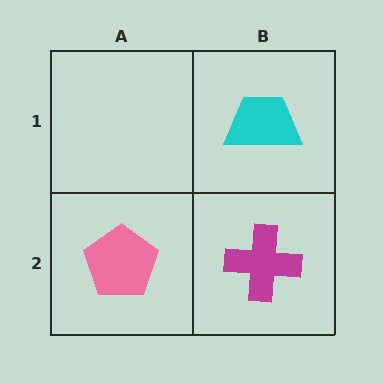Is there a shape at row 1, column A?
No, that cell is empty.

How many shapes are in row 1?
1 shape.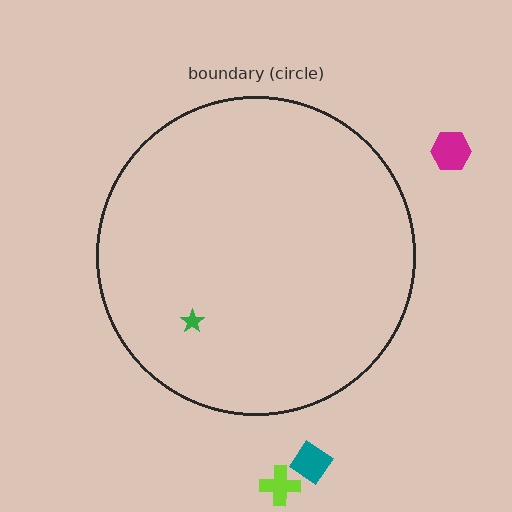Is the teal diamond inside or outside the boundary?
Outside.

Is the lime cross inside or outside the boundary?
Outside.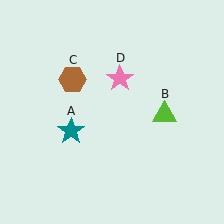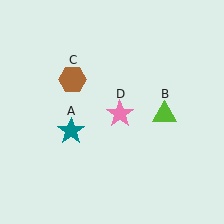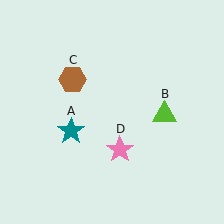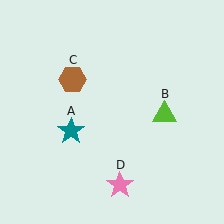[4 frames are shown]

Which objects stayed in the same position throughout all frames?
Teal star (object A) and lime triangle (object B) and brown hexagon (object C) remained stationary.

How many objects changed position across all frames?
1 object changed position: pink star (object D).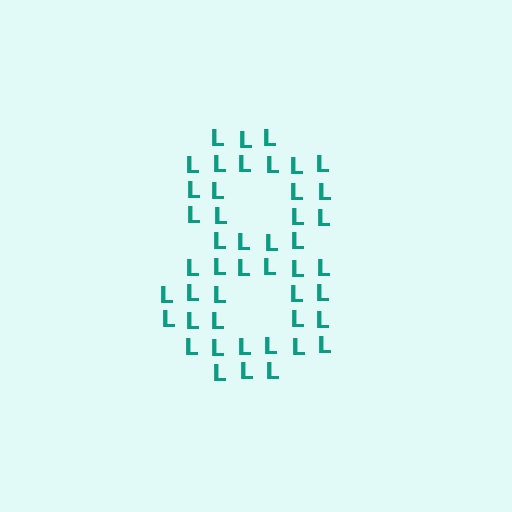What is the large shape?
The large shape is the digit 8.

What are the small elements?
The small elements are letter L's.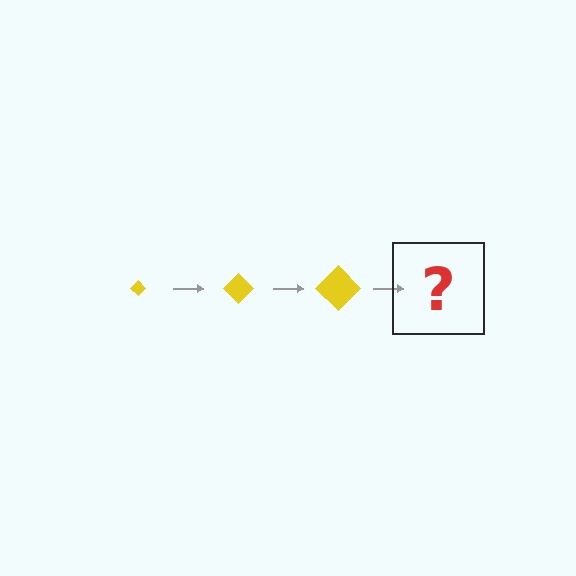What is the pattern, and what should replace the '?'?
The pattern is that the diamond gets progressively larger each step. The '?' should be a yellow diamond, larger than the previous one.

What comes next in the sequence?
The next element should be a yellow diamond, larger than the previous one.